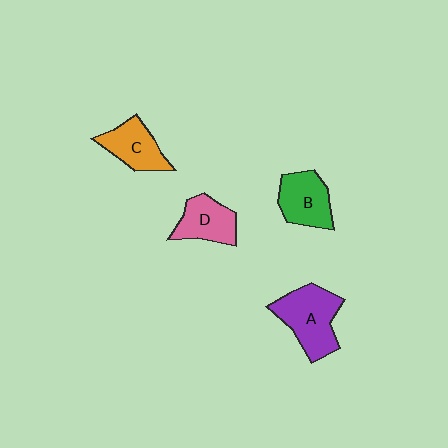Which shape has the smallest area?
Shape D (pink).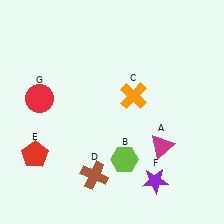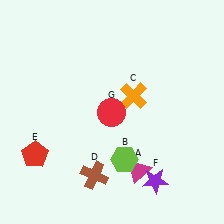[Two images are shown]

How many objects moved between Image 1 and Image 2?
2 objects moved between the two images.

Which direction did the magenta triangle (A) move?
The magenta triangle (A) moved down.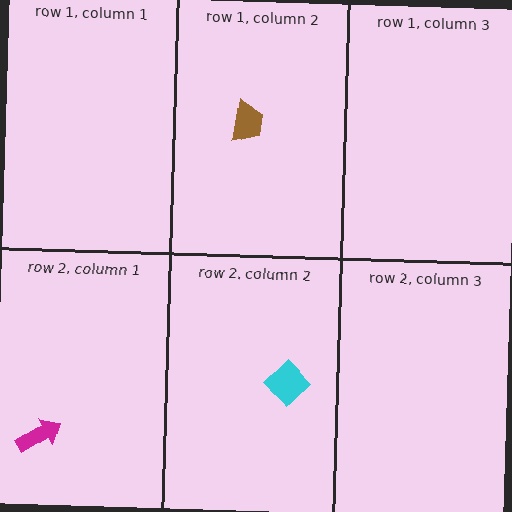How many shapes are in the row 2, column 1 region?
1.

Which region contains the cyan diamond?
The row 2, column 2 region.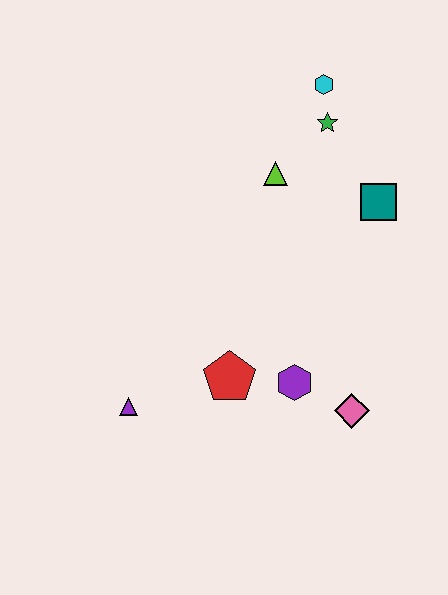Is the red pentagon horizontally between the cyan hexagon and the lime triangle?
No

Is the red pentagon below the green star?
Yes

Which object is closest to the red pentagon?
The purple hexagon is closest to the red pentagon.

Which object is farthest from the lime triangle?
The purple triangle is farthest from the lime triangle.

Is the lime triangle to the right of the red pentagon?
Yes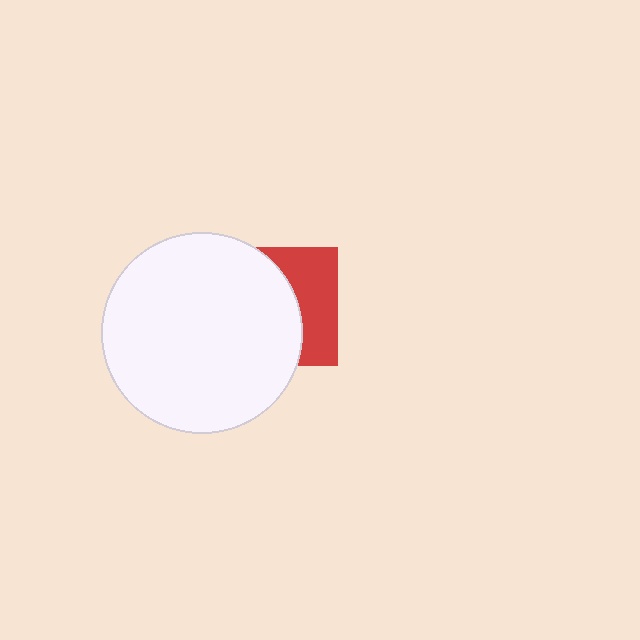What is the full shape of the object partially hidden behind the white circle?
The partially hidden object is a red square.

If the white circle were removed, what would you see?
You would see the complete red square.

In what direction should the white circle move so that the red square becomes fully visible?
The white circle should move left. That is the shortest direction to clear the overlap and leave the red square fully visible.